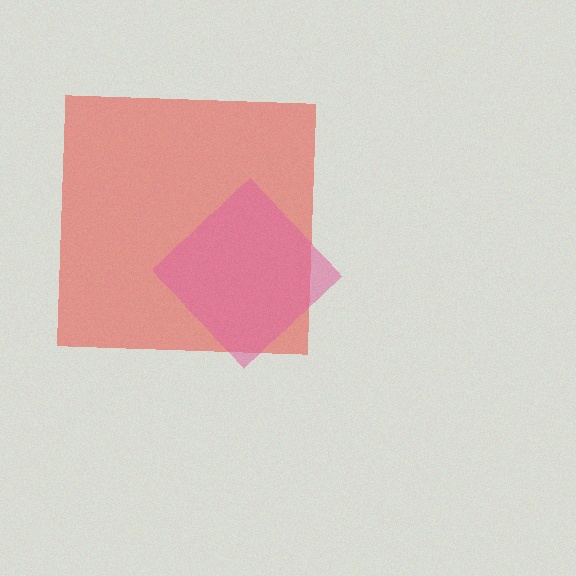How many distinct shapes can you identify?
There are 2 distinct shapes: a red square, a pink diamond.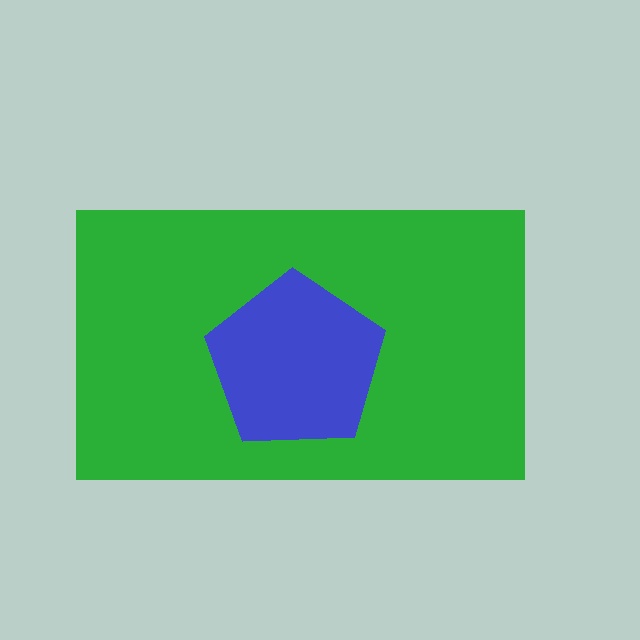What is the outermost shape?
The green rectangle.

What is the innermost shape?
The blue pentagon.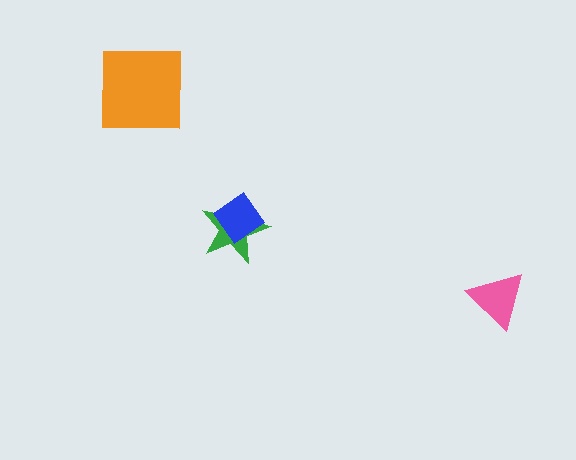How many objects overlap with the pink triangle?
0 objects overlap with the pink triangle.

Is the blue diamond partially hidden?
No, no other shape covers it.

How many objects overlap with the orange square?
0 objects overlap with the orange square.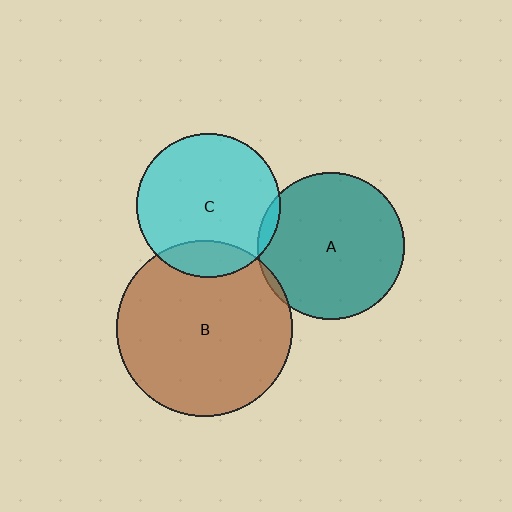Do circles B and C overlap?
Yes.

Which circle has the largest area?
Circle B (brown).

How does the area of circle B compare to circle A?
Approximately 1.4 times.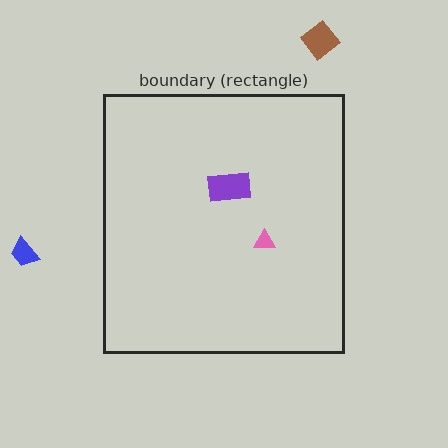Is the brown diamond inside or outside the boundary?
Outside.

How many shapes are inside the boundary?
2 inside, 2 outside.